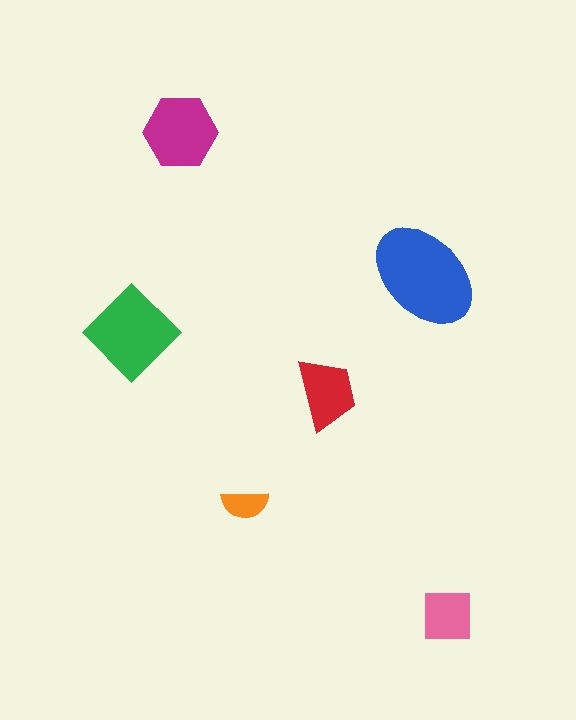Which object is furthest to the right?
The pink square is rightmost.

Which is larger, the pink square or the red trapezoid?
The red trapezoid.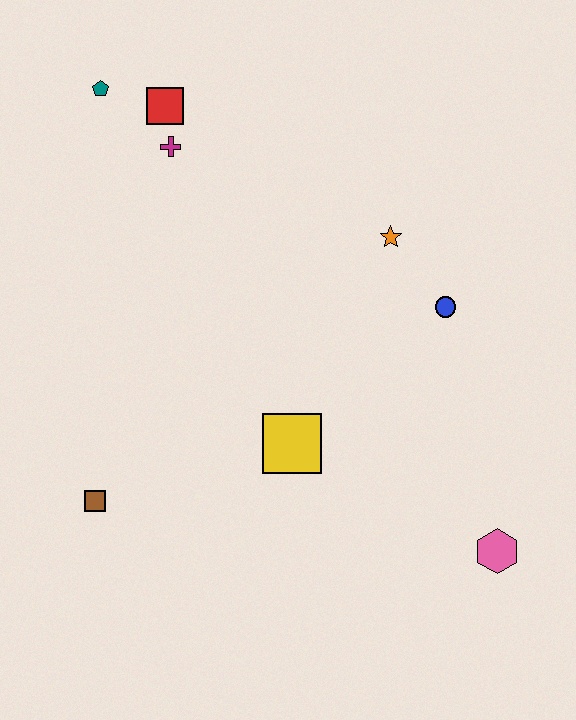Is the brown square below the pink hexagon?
No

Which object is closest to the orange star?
The blue circle is closest to the orange star.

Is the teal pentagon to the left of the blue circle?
Yes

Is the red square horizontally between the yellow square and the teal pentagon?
Yes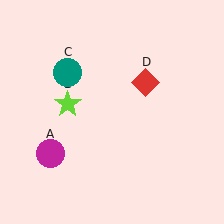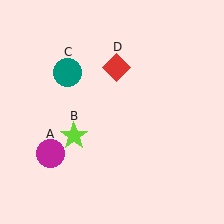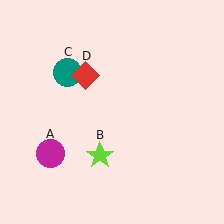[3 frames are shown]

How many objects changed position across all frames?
2 objects changed position: lime star (object B), red diamond (object D).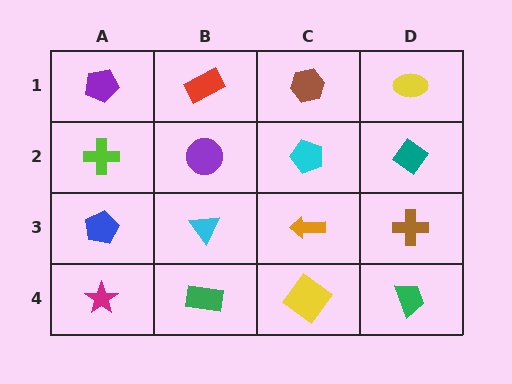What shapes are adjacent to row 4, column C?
An orange arrow (row 3, column C), a green rectangle (row 4, column B), a green trapezoid (row 4, column D).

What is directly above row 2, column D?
A yellow ellipse.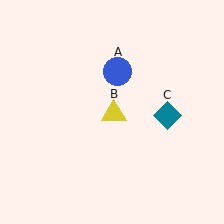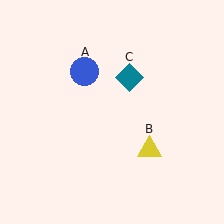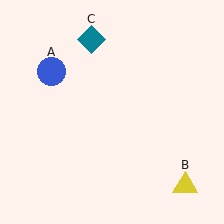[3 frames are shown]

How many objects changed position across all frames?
3 objects changed position: blue circle (object A), yellow triangle (object B), teal diamond (object C).